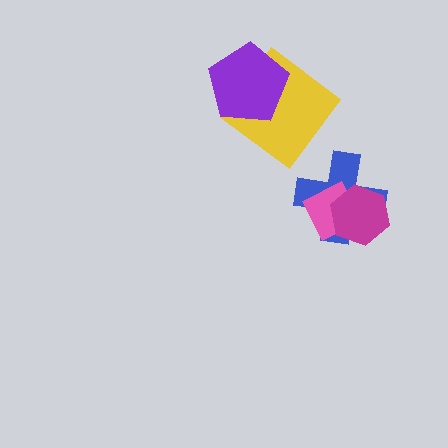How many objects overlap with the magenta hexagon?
2 objects overlap with the magenta hexagon.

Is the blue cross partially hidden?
Yes, it is partially covered by another shape.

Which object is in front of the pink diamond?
The magenta hexagon is in front of the pink diamond.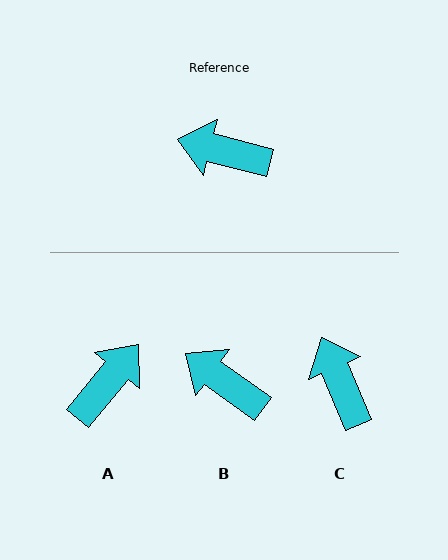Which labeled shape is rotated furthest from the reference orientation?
A, about 115 degrees away.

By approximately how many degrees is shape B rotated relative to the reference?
Approximately 22 degrees clockwise.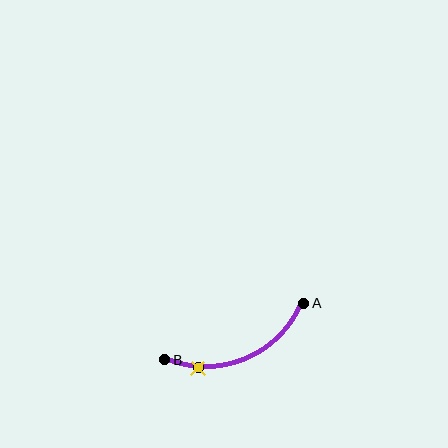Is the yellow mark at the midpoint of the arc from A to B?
No. The yellow mark lies on the arc but is closer to endpoint B. The arc midpoint would be at the point on the curve equidistant along the arc from both A and B.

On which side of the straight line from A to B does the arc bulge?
The arc bulges below the straight line connecting A and B.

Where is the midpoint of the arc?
The arc midpoint is the point on the curve farthest from the straight line joining A and B. It sits below that line.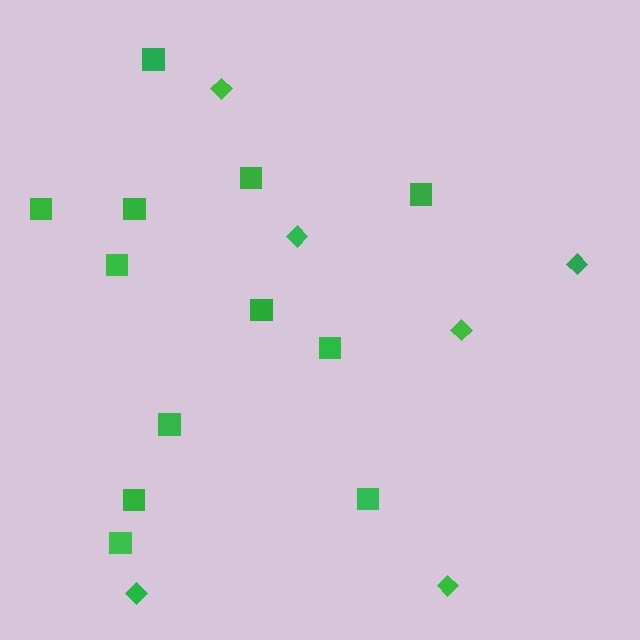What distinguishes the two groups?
There are 2 groups: one group of squares (12) and one group of diamonds (6).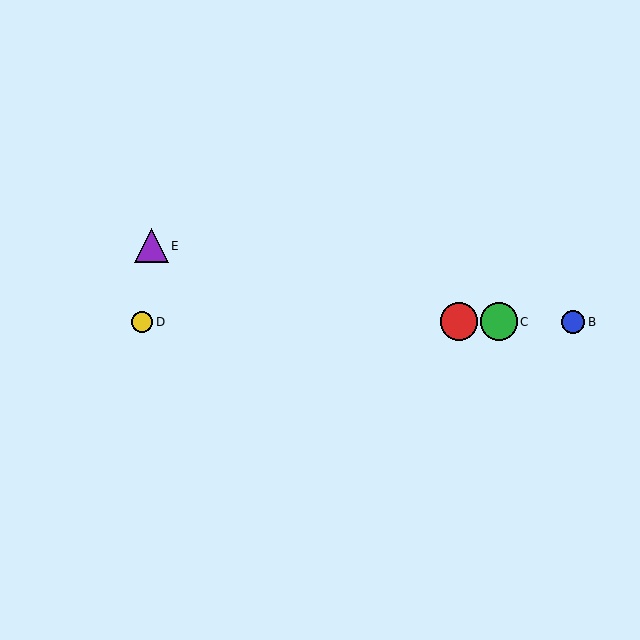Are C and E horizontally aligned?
No, C is at y≈322 and E is at y≈246.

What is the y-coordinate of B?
Object B is at y≈322.